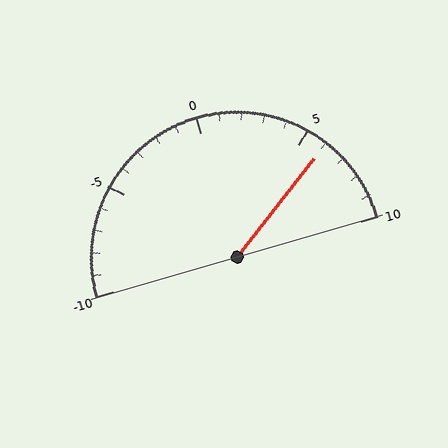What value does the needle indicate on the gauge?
The needle indicates approximately 6.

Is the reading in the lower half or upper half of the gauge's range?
The reading is in the upper half of the range (-10 to 10).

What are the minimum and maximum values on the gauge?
The gauge ranges from -10 to 10.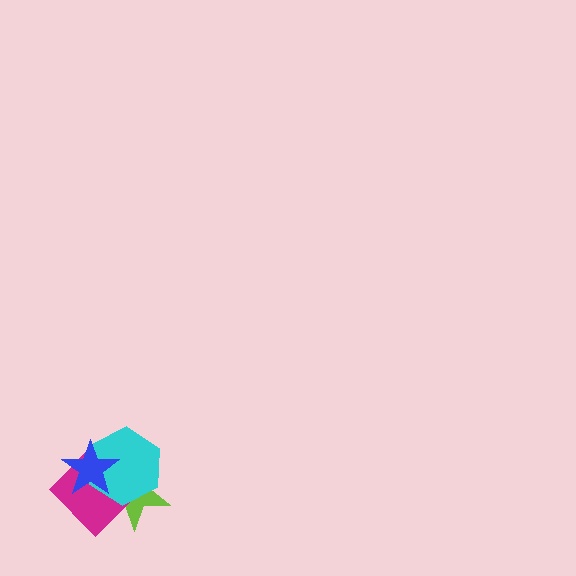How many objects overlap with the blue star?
3 objects overlap with the blue star.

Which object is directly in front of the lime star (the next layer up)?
The magenta diamond is directly in front of the lime star.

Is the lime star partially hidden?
Yes, it is partially covered by another shape.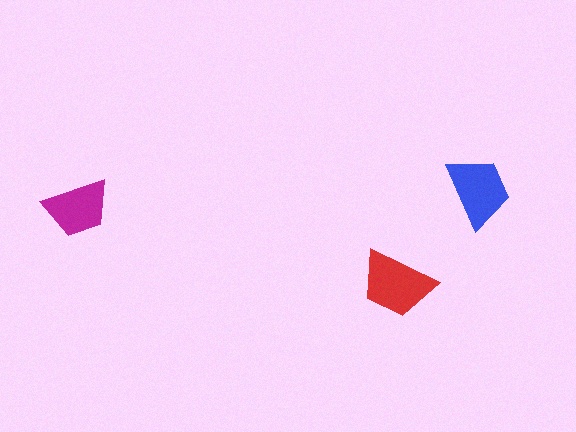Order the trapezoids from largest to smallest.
the red one, the blue one, the magenta one.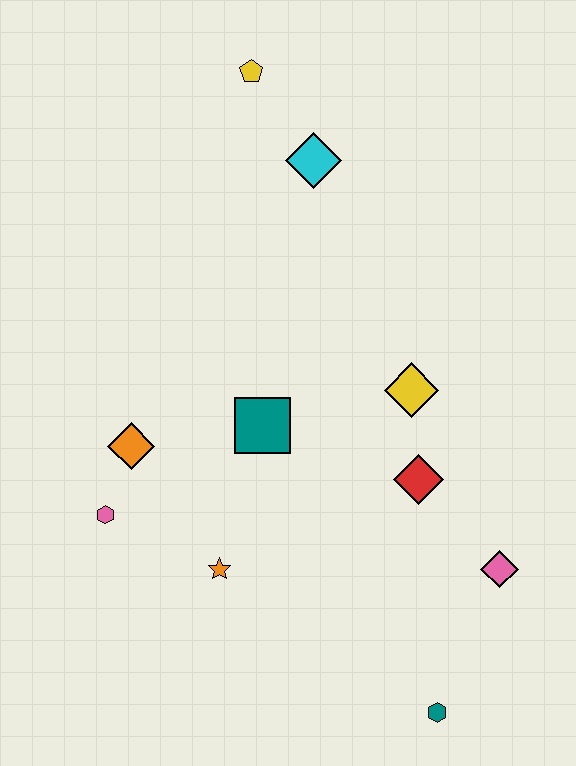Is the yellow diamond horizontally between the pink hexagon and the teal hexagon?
Yes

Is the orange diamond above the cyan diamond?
No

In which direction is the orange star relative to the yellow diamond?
The orange star is to the left of the yellow diamond.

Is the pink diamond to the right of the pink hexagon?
Yes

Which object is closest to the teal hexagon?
The pink diamond is closest to the teal hexagon.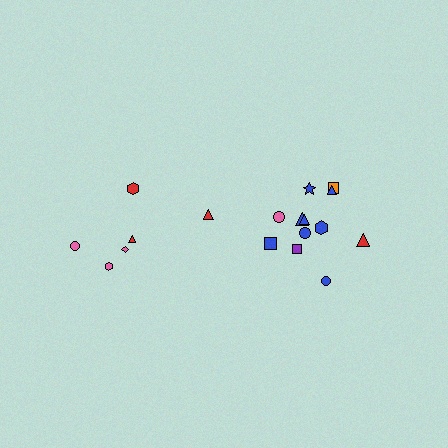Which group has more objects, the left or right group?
The right group.